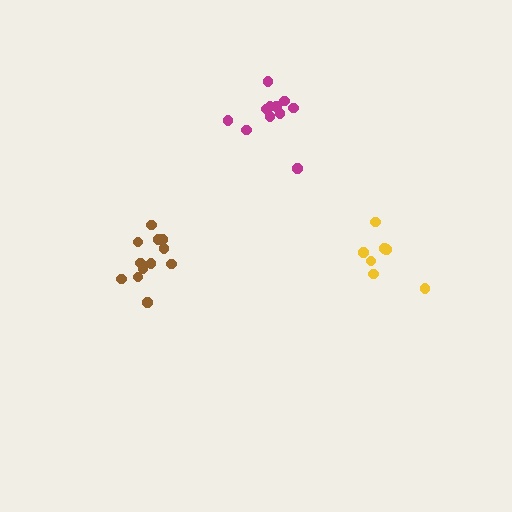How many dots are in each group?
Group 1: 7 dots, Group 2: 11 dots, Group 3: 12 dots (30 total).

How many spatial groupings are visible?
There are 3 spatial groupings.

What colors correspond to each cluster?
The clusters are colored: yellow, magenta, brown.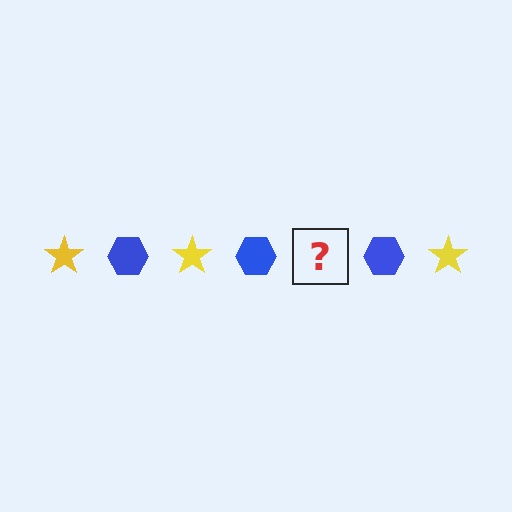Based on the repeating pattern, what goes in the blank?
The blank should be a yellow star.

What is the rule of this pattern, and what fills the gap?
The rule is that the pattern alternates between yellow star and blue hexagon. The gap should be filled with a yellow star.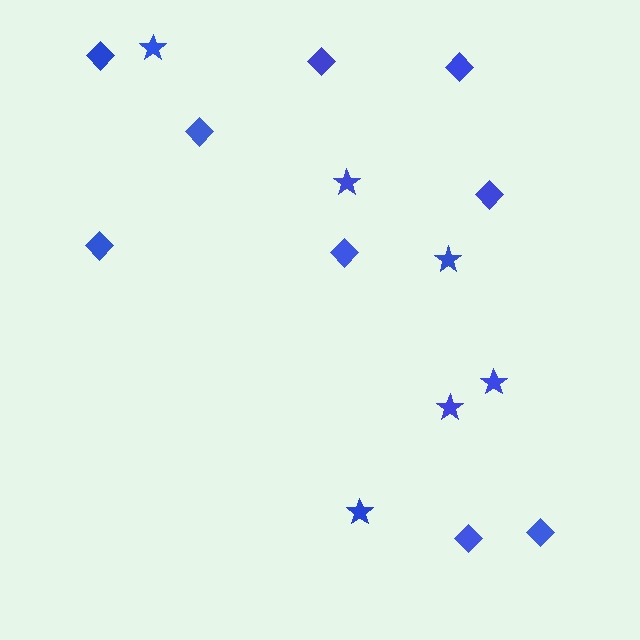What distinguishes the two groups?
There are 2 groups: one group of diamonds (9) and one group of stars (6).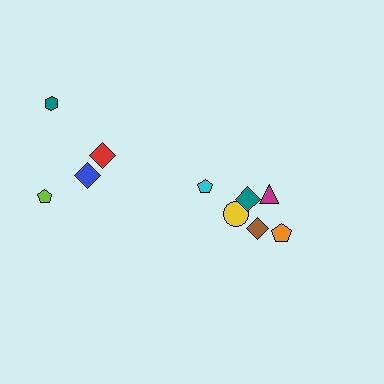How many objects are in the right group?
There are 6 objects.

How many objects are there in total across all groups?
There are 10 objects.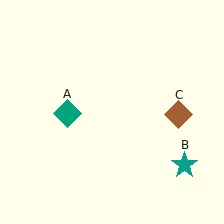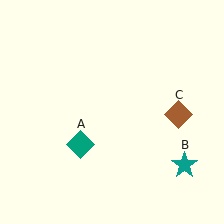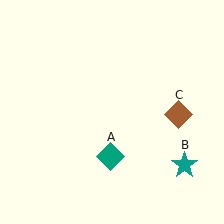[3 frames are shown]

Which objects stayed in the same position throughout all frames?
Teal star (object B) and brown diamond (object C) remained stationary.